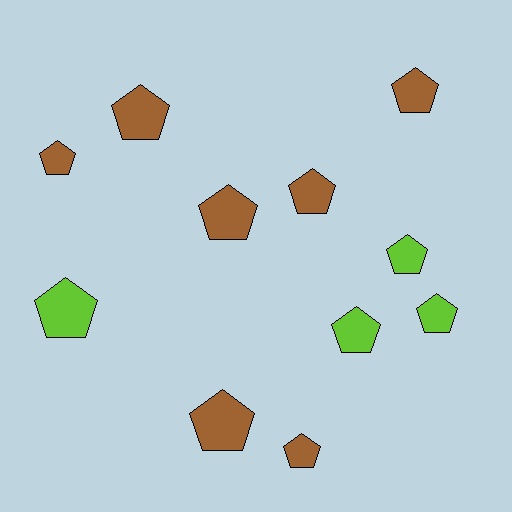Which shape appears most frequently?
Pentagon, with 11 objects.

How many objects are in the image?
There are 11 objects.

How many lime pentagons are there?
There are 4 lime pentagons.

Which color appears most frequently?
Brown, with 7 objects.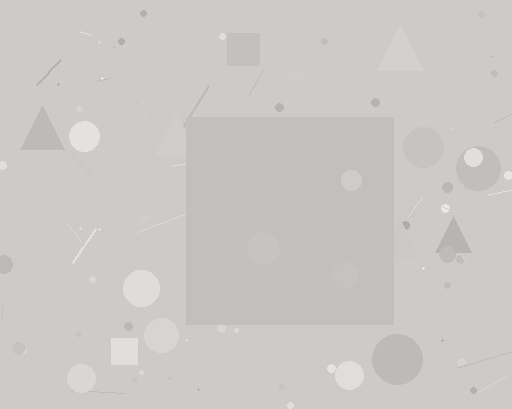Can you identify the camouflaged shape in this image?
The camouflaged shape is a square.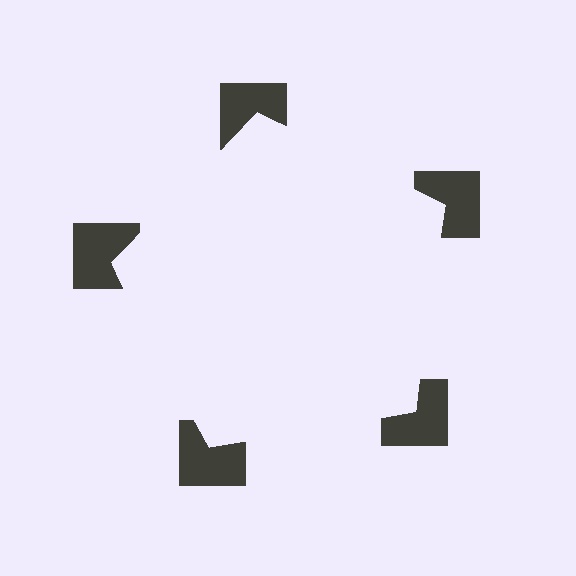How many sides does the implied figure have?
5 sides.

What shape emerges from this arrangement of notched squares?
An illusory pentagon — its edges are inferred from the aligned wedge cuts in the notched squares, not physically drawn.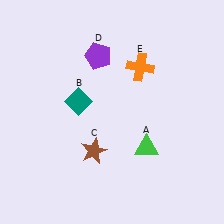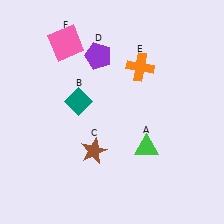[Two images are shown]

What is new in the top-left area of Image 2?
A pink square (F) was added in the top-left area of Image 2.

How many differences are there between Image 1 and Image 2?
There is 1 difference between the two images.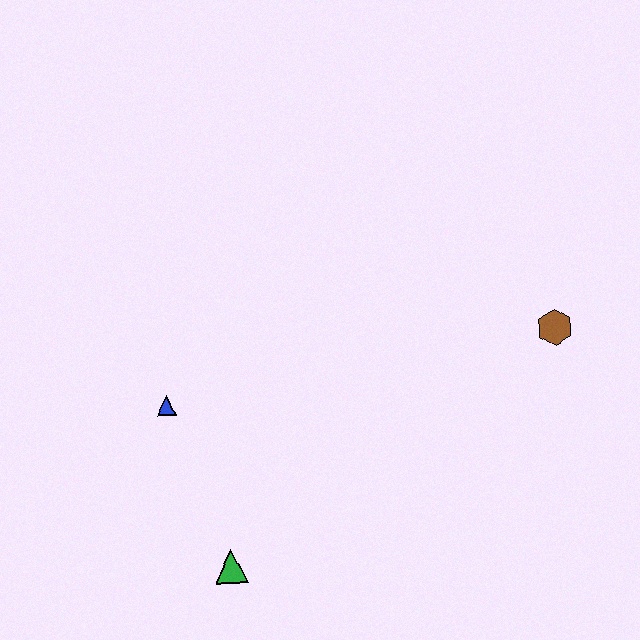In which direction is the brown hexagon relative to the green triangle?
The brown hexagon is to the right of the green triangle.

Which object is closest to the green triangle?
The blue triangle is closest to the green triangle.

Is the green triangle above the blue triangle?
No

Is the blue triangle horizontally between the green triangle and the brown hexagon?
No